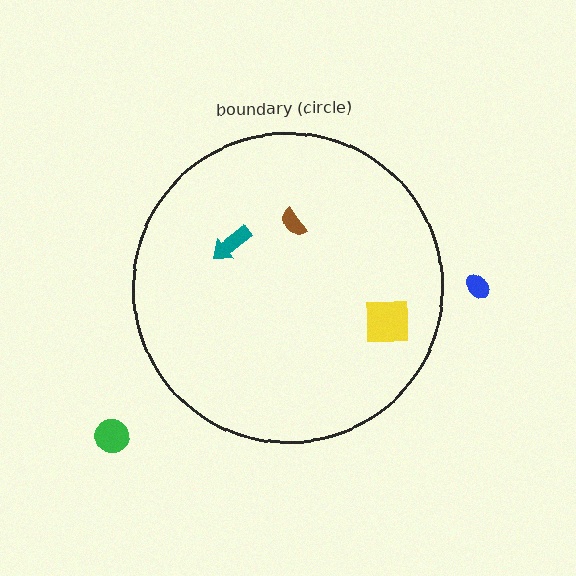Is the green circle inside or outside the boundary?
Outside.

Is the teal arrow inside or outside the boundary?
Inside.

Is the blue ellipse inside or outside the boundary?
Outside.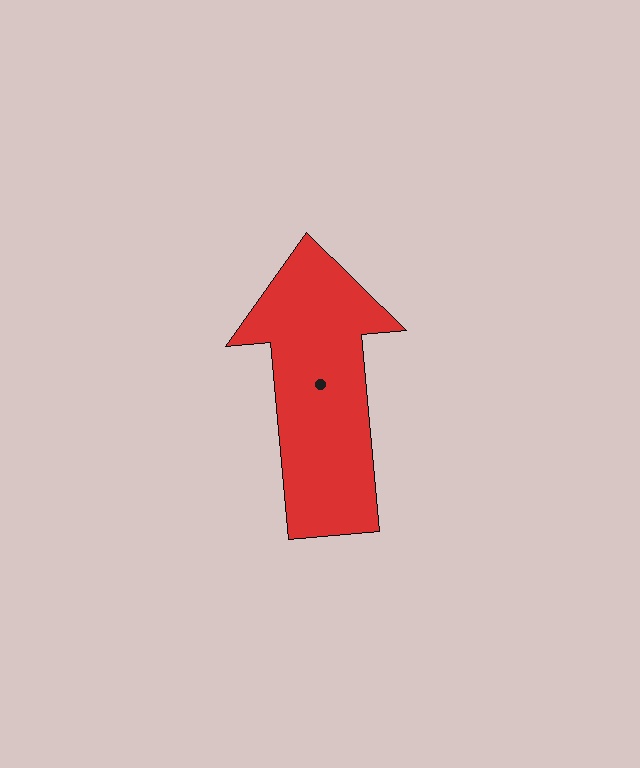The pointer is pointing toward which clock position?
Roughly 12 o'clock.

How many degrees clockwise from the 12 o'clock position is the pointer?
Approximately 355 degrees.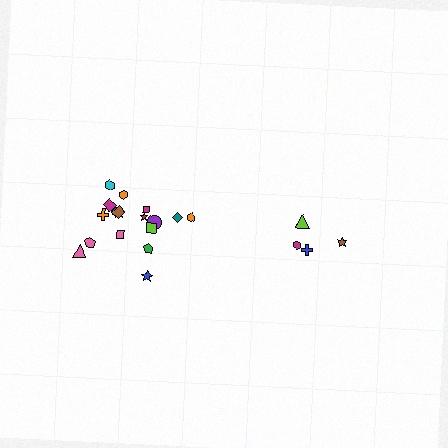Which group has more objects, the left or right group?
The left group.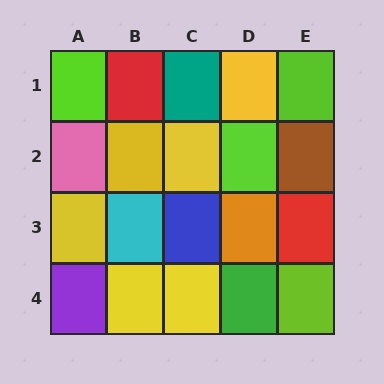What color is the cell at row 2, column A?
Pink.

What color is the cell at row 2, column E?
Brown.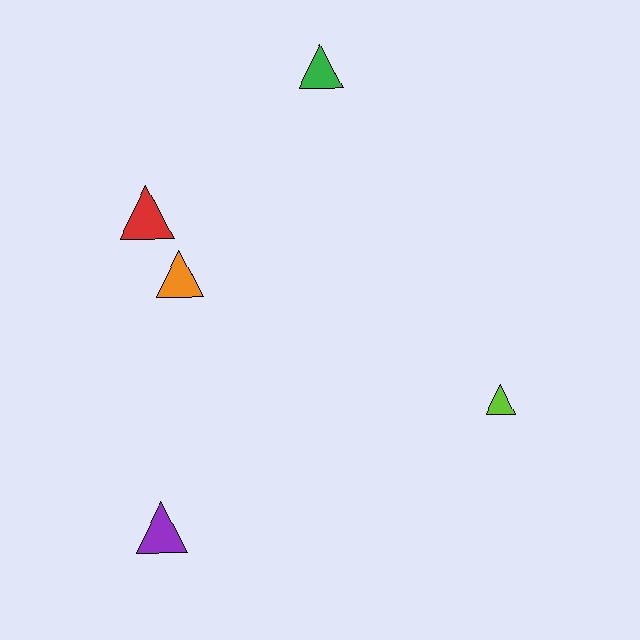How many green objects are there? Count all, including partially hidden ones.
There is 1 green object.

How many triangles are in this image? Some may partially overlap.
There are 5 triangles.